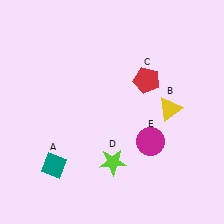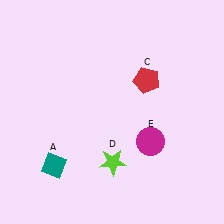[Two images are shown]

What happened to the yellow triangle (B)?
The yellow triangle (B) was removed in Image 2. It was in the top-right area of Image 1.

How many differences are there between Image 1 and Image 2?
There is 1 difference between the two images.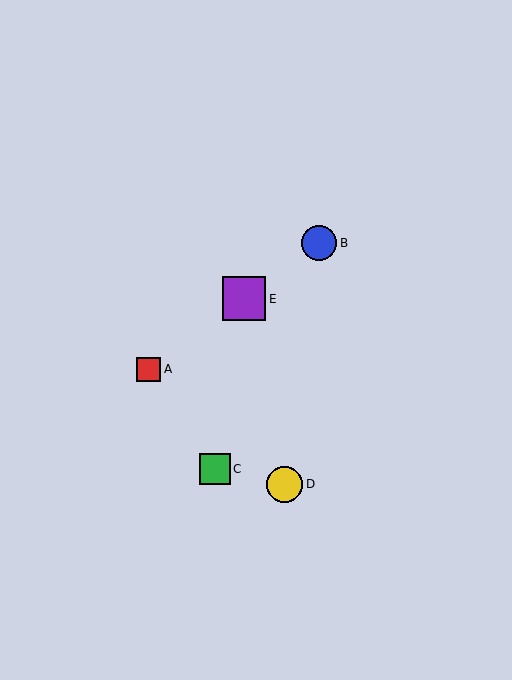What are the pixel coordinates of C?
Object C is at (215, 469).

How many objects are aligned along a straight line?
3 objects (A, B, E) are aligned along a straight line.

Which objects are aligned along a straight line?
Objects A, B, E are aligned along a straight line.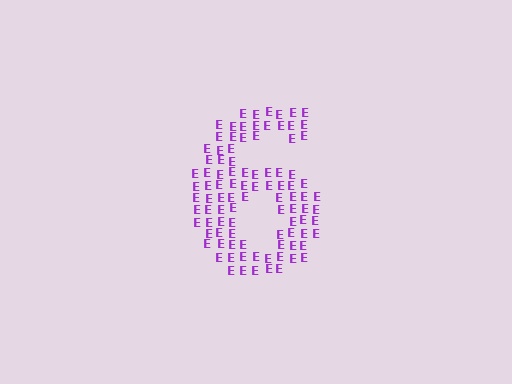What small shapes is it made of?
It is made of small letter E's.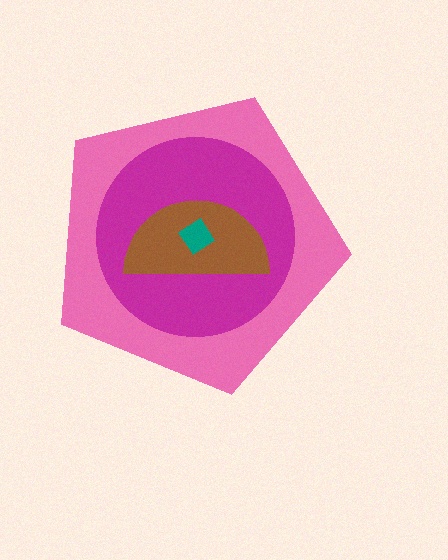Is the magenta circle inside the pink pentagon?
Yes.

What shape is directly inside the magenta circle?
The brown semicircle.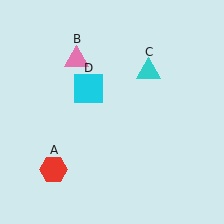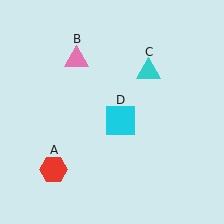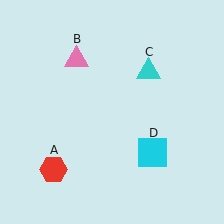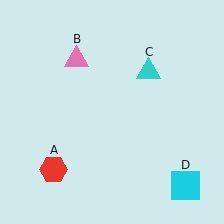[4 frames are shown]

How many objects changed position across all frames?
1 object changed position: cyan square (object D).